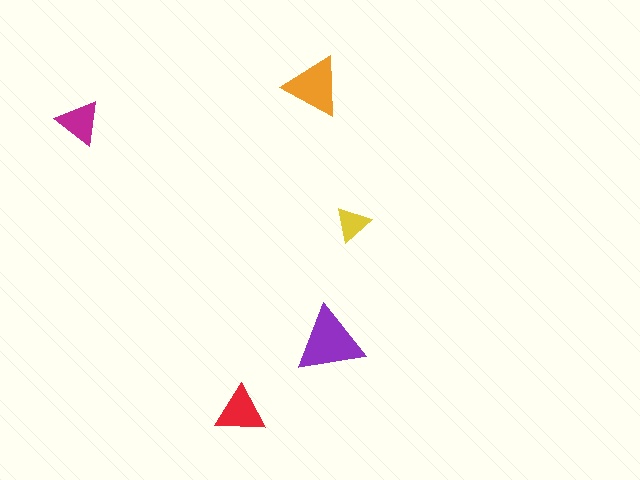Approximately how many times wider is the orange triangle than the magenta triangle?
About 1.5 times wider.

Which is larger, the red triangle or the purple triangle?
The purple one.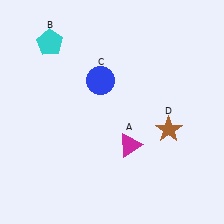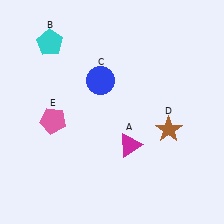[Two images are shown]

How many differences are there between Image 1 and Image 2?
There is 1 difference between the two images.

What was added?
A pink pentagon (E) was added in Image 2.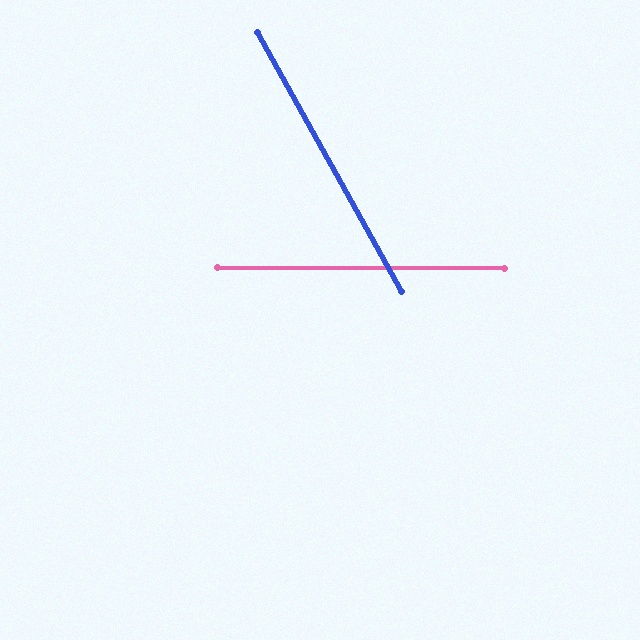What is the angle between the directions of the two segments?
Approximately 61 degrees.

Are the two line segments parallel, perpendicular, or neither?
Neither parallel nor perpendicular — they differ by about 61°.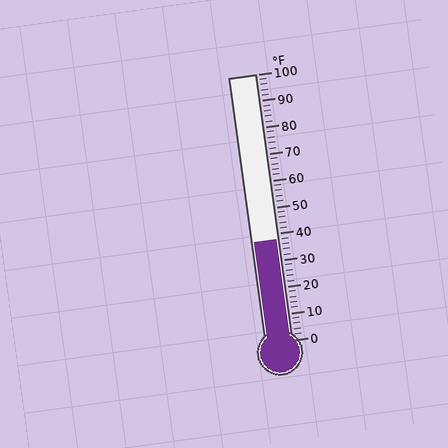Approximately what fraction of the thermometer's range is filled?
The thermometer is filled to approximately 40% of its range.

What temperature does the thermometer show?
The thermometer shows approximately 38°F.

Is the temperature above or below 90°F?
The temperature is below 90°F.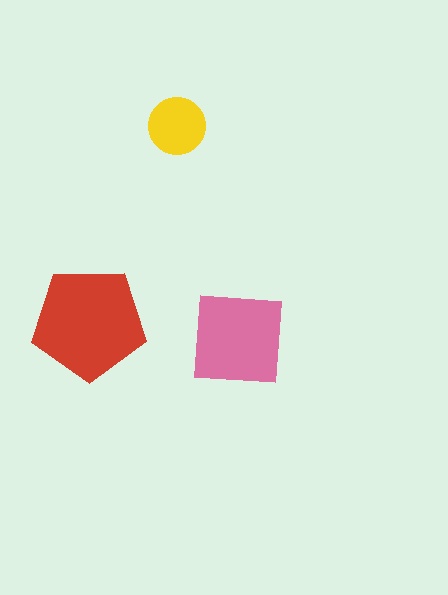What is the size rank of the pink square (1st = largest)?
2nd.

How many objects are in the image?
There are 3 objects in the image.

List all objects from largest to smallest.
The red pentagon, the pink square, the yellow circle.